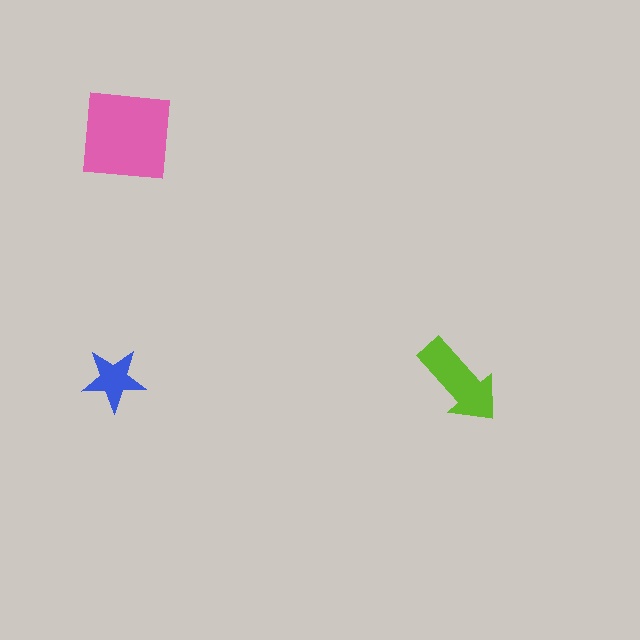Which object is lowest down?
The lime arrow is bottommost.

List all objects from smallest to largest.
The blue star, the lime arrow, the pink square.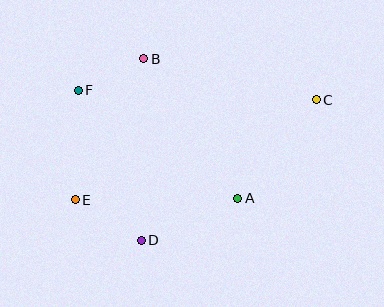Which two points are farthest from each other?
Points C and E are farthest from each other.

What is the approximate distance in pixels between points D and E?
The distance between D and E is approximately 78 pixels.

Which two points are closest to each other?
Points B and F are closest to each other.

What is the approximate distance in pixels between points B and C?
The distance between B and C is approximately 178 pixels.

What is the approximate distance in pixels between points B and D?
The distance between B and D is approximately 182 pixels.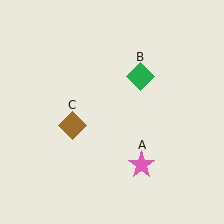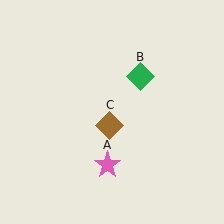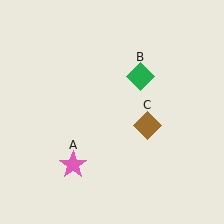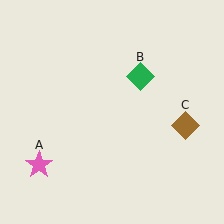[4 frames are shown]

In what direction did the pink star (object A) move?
The pink star (object A) moved left.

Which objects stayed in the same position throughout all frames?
Green diamond (object B) remained stationary.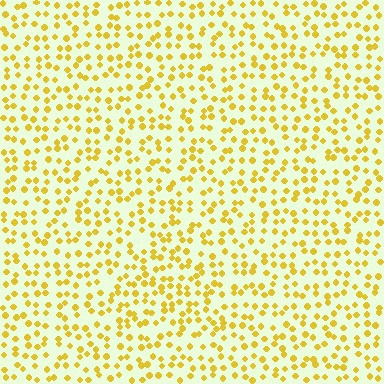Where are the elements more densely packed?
The elements are more densely packed inside the triangle boundary.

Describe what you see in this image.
The image contains small yellow elements arranged at two different densities. A triangle-shaped region is visible where the elements are more densely packed than the surrounding area.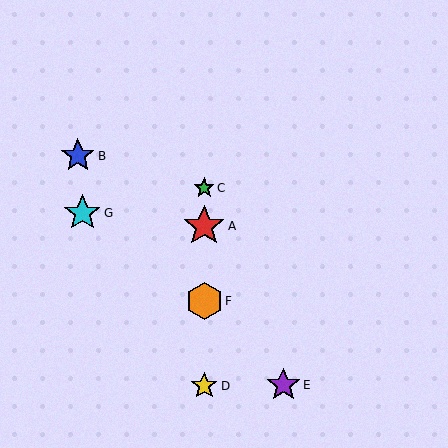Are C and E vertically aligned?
No, C is at x≈204 and E is at x≈283.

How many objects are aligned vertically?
4 objects (A, C, D, F) are aligned vertically.